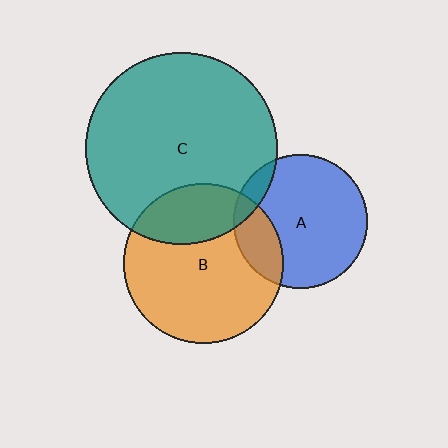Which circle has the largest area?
Circle C (teal).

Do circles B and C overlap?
Yes.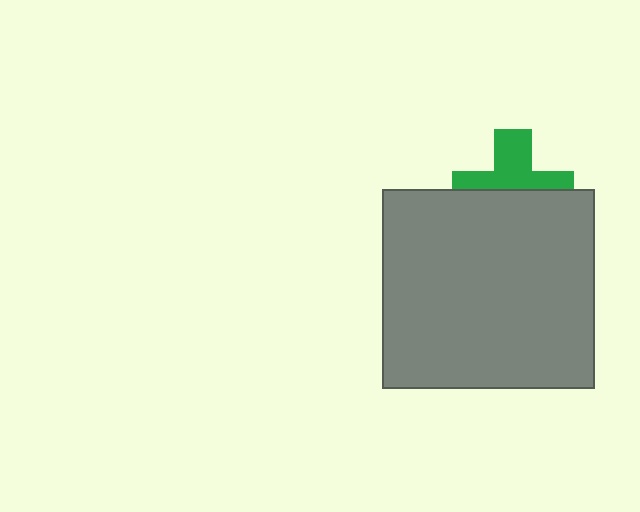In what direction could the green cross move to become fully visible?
The green cross could move up. That would shift it out from behind the gray rectangle entirely.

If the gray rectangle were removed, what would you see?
You would see the complete green cross.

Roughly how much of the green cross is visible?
About half of it is visible (roughly 48%).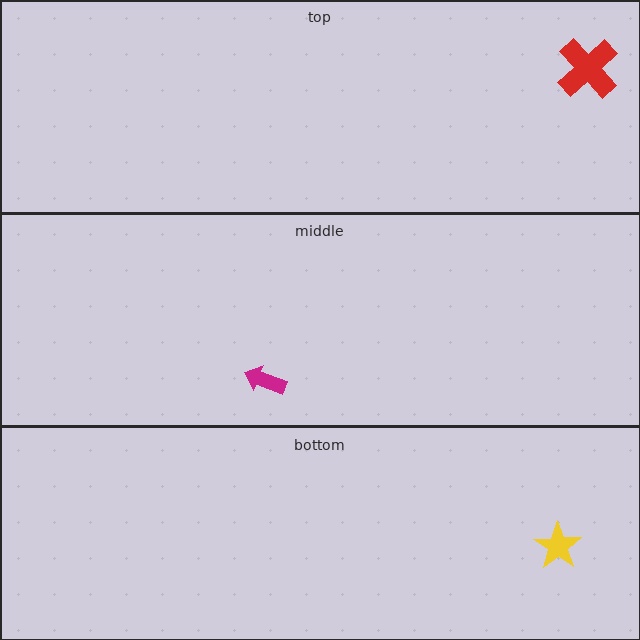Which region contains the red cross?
The top region.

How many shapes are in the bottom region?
1.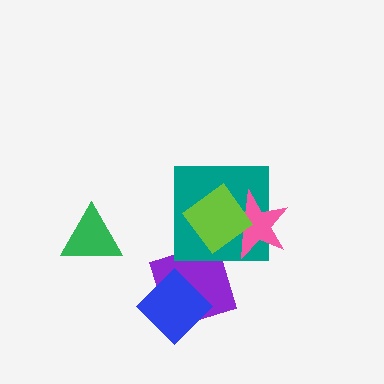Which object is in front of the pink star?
The lime diamond is in front of the pink star.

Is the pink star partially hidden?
Yes, it is partially covered by another shape.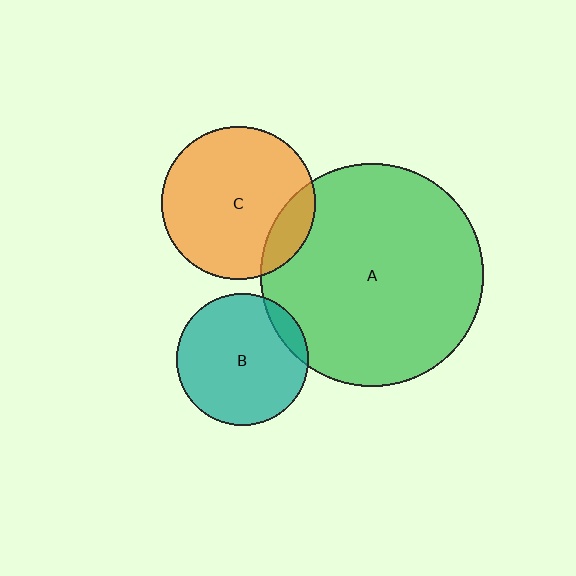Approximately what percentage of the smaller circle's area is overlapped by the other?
Approximately 15%.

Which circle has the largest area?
Circle A (green).